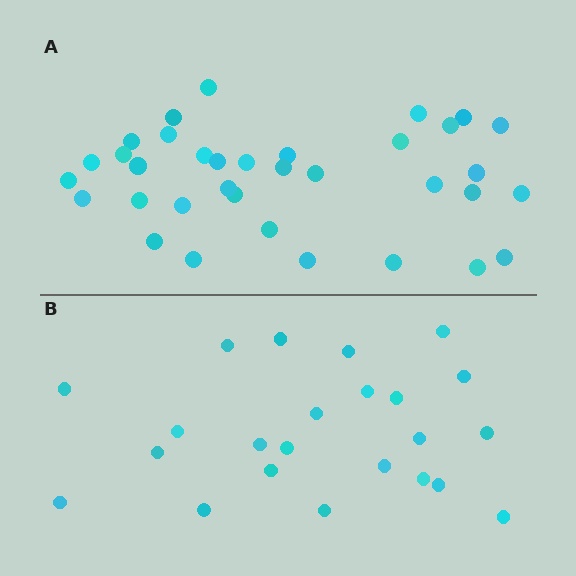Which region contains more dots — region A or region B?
Region A (the top region) has more dots.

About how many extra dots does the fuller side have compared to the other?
Region A has roughly 12 or so more dots than region B.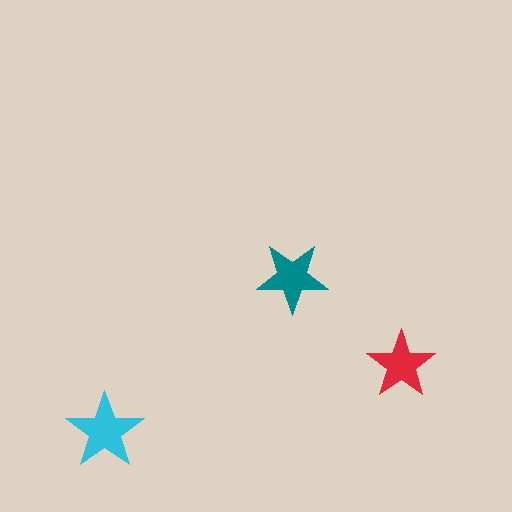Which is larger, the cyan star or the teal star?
The cyan one.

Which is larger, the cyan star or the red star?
The cyan one.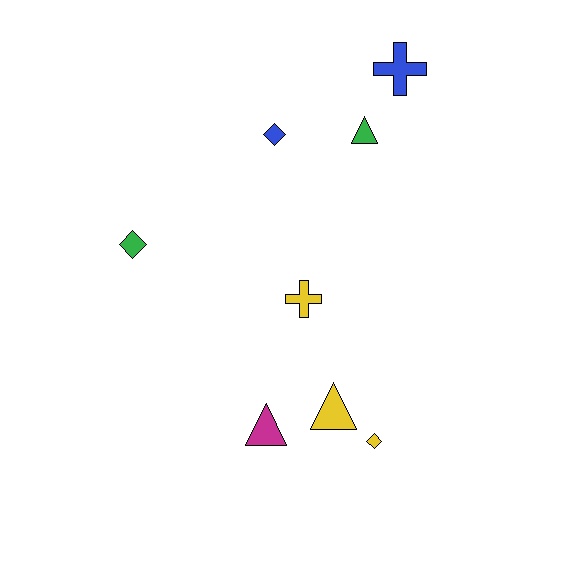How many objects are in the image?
There are 8 objects.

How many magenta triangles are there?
There is 1 magenta triangle.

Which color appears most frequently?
Yellow, with 3 objects.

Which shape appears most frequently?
Triangle, with 3 objects.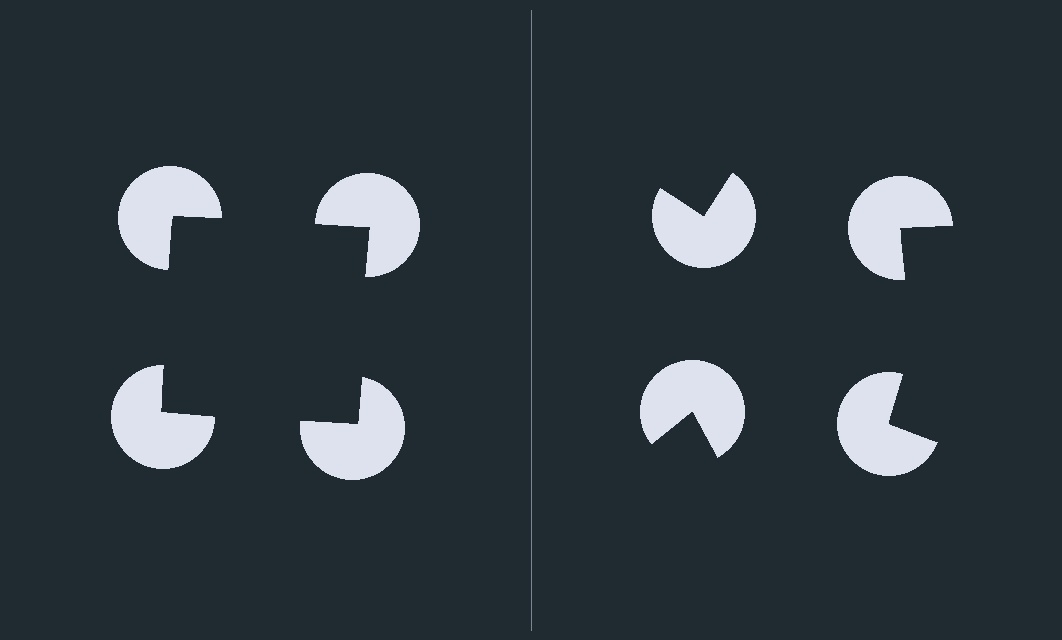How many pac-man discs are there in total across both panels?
8 — 4 on each side.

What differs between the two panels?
The pac-man discs are positioned identically on both sides; only the wedge orientations differ. On the left they align to a square; on the right they are misaligned.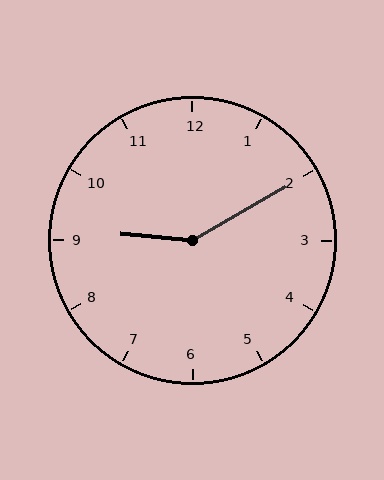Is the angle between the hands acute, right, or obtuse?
It is obtuse.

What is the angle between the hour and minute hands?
Approximately 145 degrees.